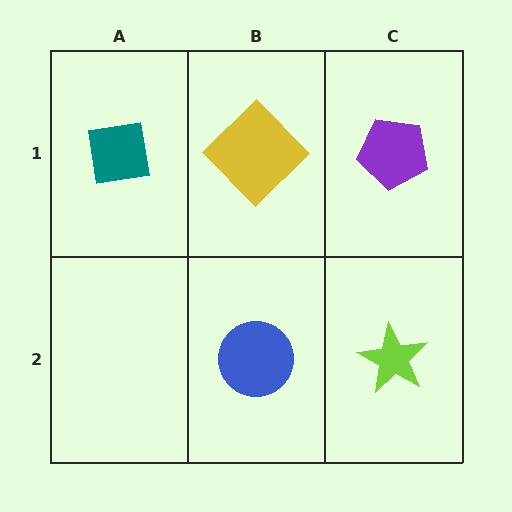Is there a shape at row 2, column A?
No, that cell is empty.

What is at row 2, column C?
A lime star.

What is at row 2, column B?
A blue circle.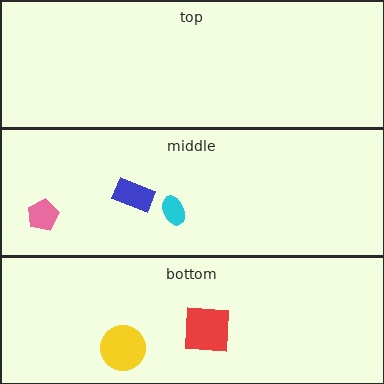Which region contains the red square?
The bottom region.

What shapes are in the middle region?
The cyan ellipse, the blue rectangle, the pink pentagon.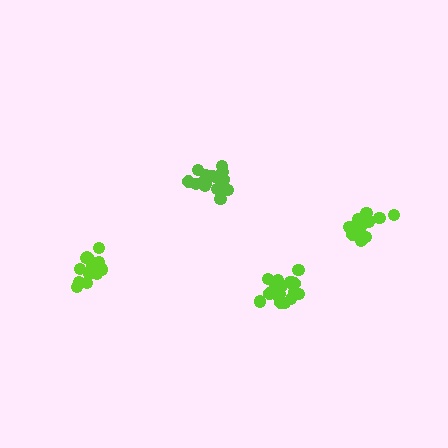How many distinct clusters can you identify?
There are 4 distinct clusters.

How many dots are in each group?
Group 1: 15 dots, Group 2: 18 dots, Group 3: 16 dots, Group 4: 16 dots (65 total).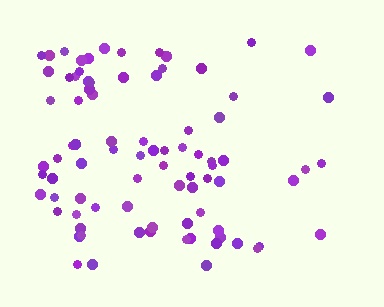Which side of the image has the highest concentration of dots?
The left.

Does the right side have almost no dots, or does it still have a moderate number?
Still a moderate number, just noticeably fewer than the left.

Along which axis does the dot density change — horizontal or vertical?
Horizontal.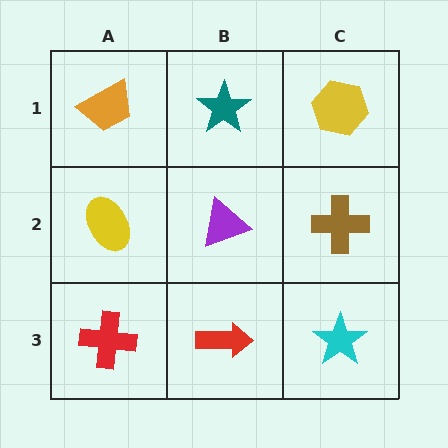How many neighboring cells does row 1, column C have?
2.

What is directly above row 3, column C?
A brown cross.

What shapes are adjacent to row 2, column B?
A teal star (row 1, column B), a red arrow (row 3, column B), a yellow ellipse (row 2, column A), a brown cross (row 2, column C).